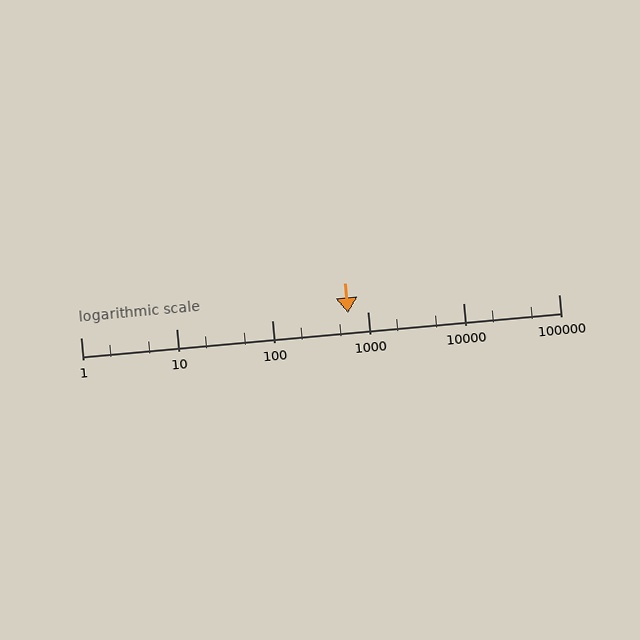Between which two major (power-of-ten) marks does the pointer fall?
The pointer is between 100 and 1000.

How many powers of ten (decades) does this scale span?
The scale spans 5 decades, from 1 to 100000.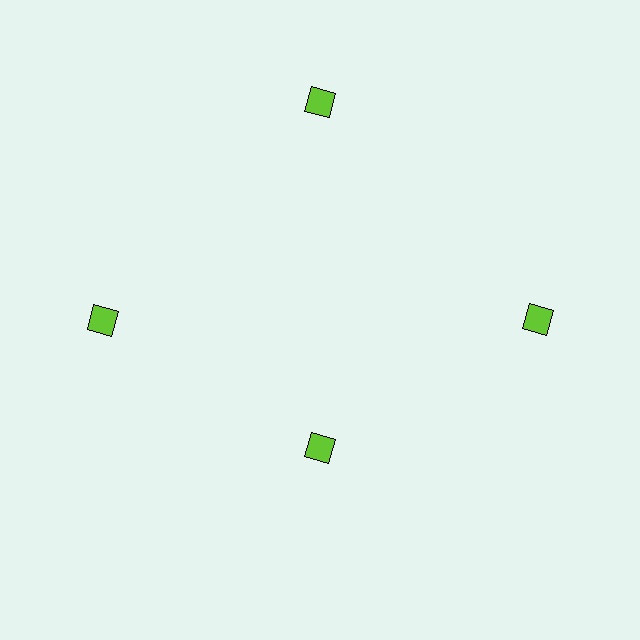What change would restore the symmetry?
The symmetry would be restored by moving it outward, back onto the ring so that all 4 diamonds sit at equal angles and equal distance from the center.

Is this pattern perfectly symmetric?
No. The 4 lime diamonds are arranged in a ring, but one element near the 6 o'clock position is pulled inward toward the center, breaking the 4-fold rotational symmetry.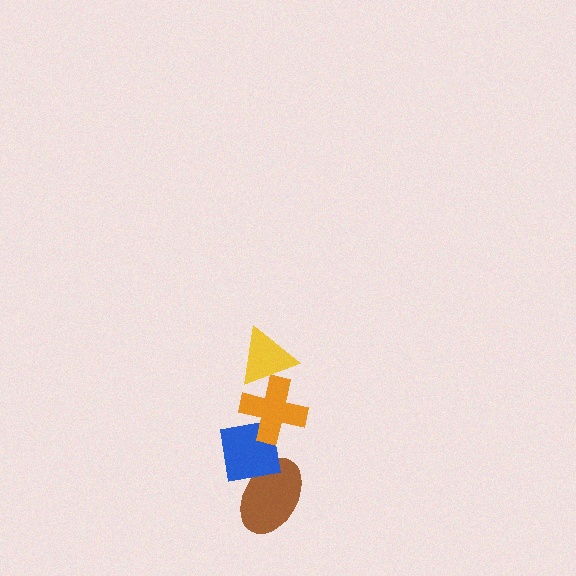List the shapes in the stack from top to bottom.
From top to bottom: the yellow triangle, the orange cross, the blue square, the brown ellipse.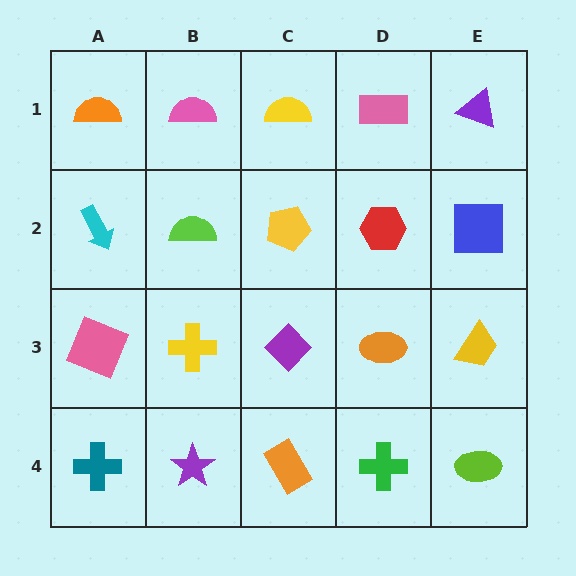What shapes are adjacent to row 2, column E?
A purple triangle (row 1, column E), a yellow trapezoid (row 3, column E), a red hexagon (row 2, column D).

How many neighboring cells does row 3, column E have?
3.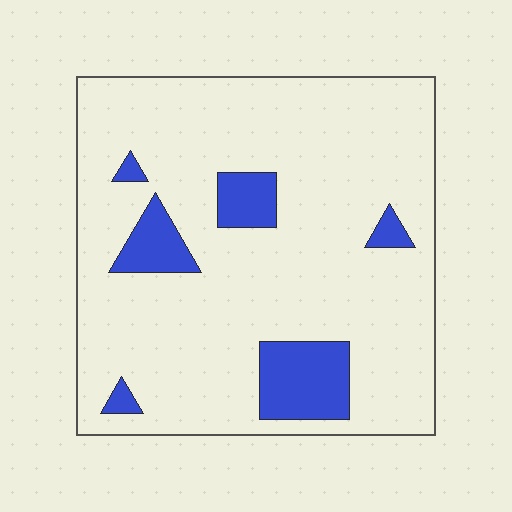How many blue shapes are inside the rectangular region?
6.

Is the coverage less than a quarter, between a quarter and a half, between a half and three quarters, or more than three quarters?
Less than a quarter.